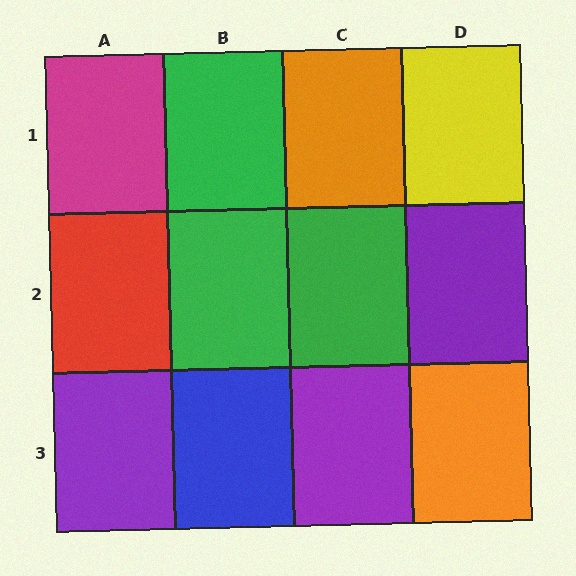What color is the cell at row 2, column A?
Red.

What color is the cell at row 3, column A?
Purple.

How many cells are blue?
1 cell is blue.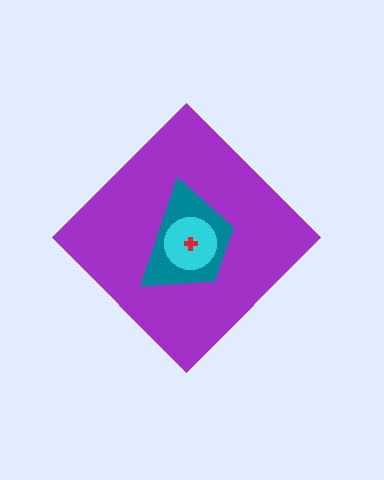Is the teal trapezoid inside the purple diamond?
Yes.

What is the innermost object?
The red cross.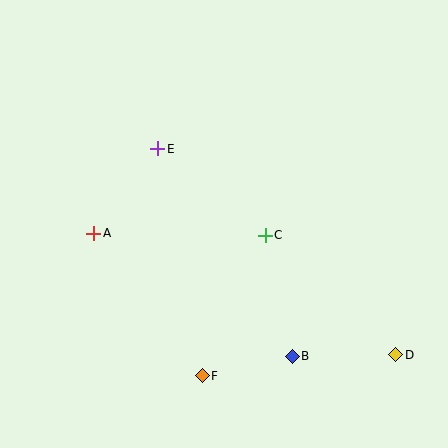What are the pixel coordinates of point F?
Point F is at (202, 376).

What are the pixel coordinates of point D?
Point D is at (396, 355).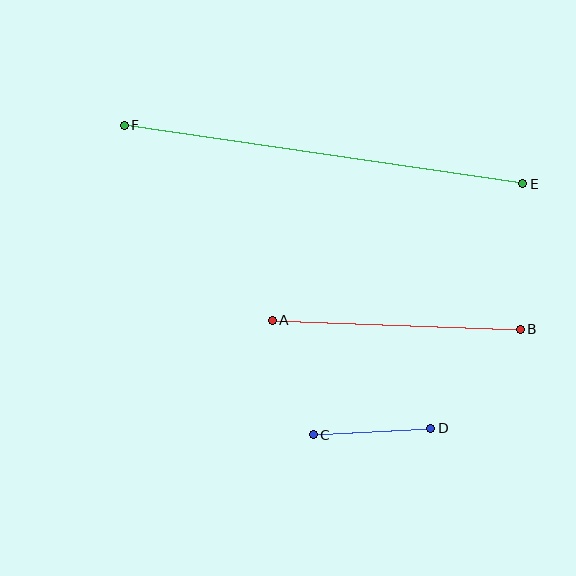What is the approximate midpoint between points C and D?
The midpoint is at approximately (372, 432) pixels.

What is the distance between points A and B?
The distance is approximately 248 pixels.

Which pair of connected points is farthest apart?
Points E and F are farthest apart.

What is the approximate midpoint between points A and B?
The midpoint is at approximately (396, 325) pixels.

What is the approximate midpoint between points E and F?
The midpoint is at approximately (323, 155) pixels.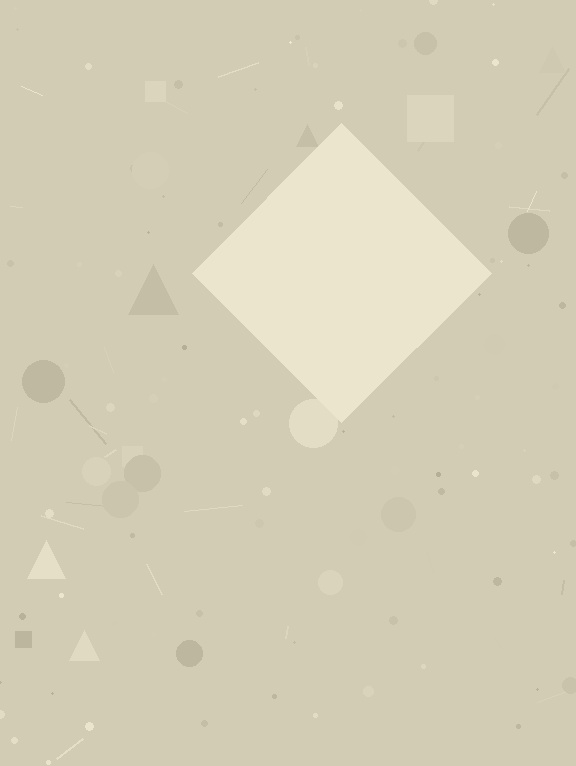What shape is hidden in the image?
A diamond is hidden in the image.